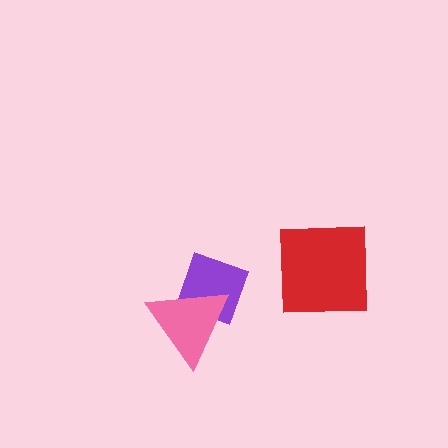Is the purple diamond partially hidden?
Yes, it is partially covered by another shape.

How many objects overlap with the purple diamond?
1 object overlaps with the purple diamond.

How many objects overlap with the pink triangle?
1 object overlaps with the pink triangle.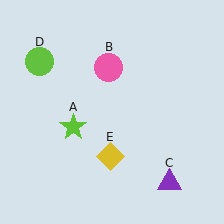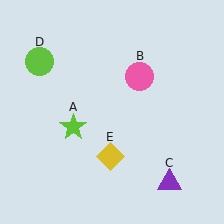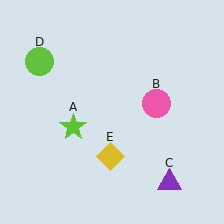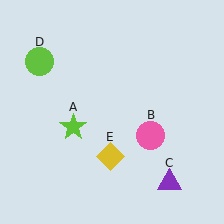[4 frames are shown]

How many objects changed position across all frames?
1 object changed position: pink circle (object B).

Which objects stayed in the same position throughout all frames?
Lime star (object A) and purple triangle (object C) and lime circle (object D) and yellow diamond (object E) remained stationary.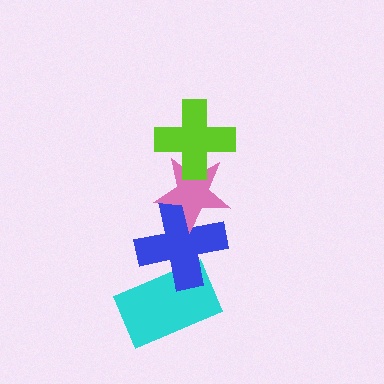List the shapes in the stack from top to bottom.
From top to bottom: the lime cross, the pink star, the blue cross, the cyan rectangle.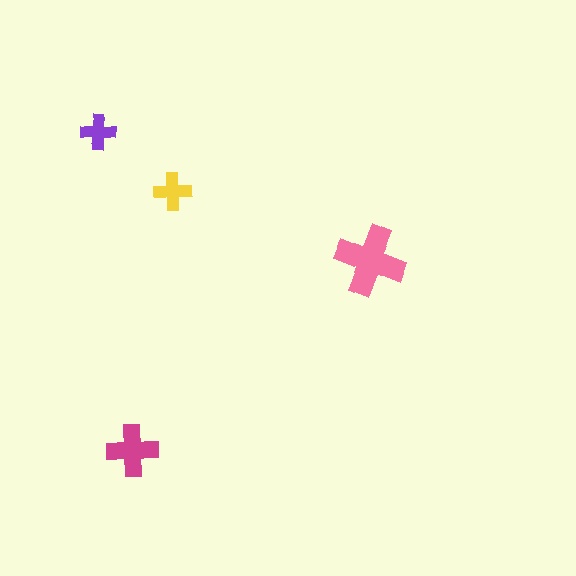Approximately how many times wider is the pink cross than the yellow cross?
About 2 times wider.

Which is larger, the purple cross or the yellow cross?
The yellow one.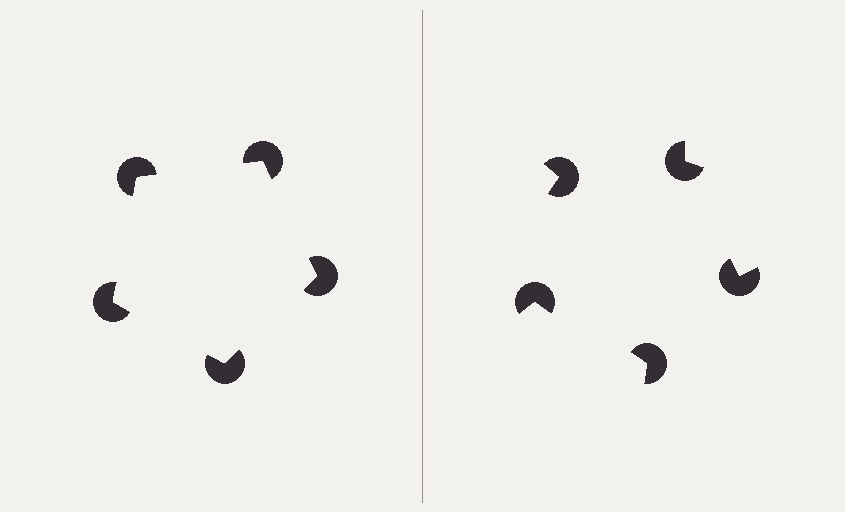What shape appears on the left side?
An illusory pentagon.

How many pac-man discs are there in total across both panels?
10 — 5 on each side.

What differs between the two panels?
The pac-man discs are positioned identically on both sides; only the wedge orientations differ. On the left they align to a pentagon; on the right they are misaligned.